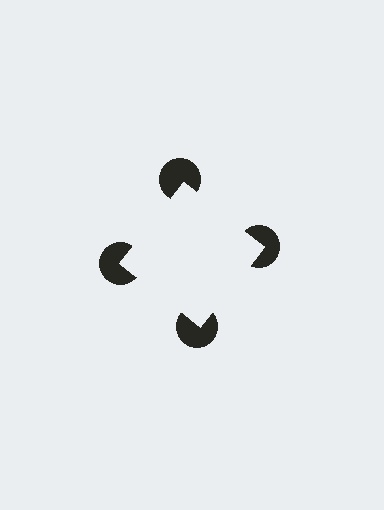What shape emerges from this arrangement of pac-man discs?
An illusory square — its edges are inferred from the aligned wedge cuts in the pac-man discs, not physically drawn.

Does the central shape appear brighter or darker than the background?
It typically appears slightly brighter than the background, even though no actual brightness change is drawn.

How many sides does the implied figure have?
4 sides.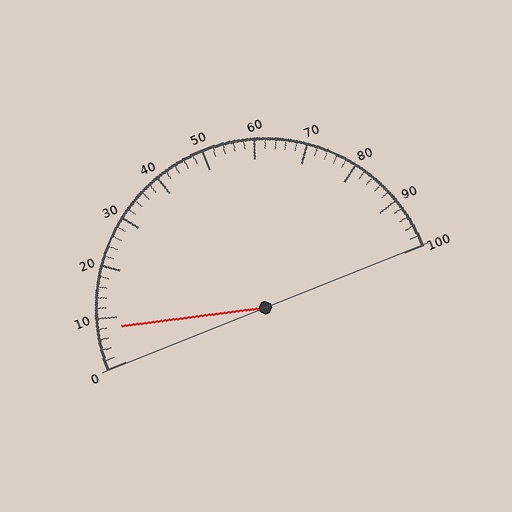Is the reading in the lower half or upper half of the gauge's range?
The reading is in the lower half of the range (0 to 100).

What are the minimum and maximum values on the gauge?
The gauge ranges from 0 to 100.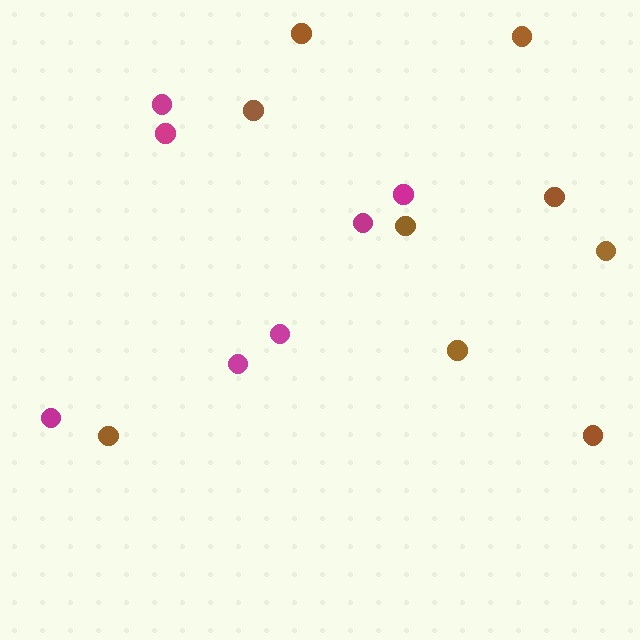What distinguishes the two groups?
There are 2 groups: one group of brown circles (9) and one group of magenta circles (7).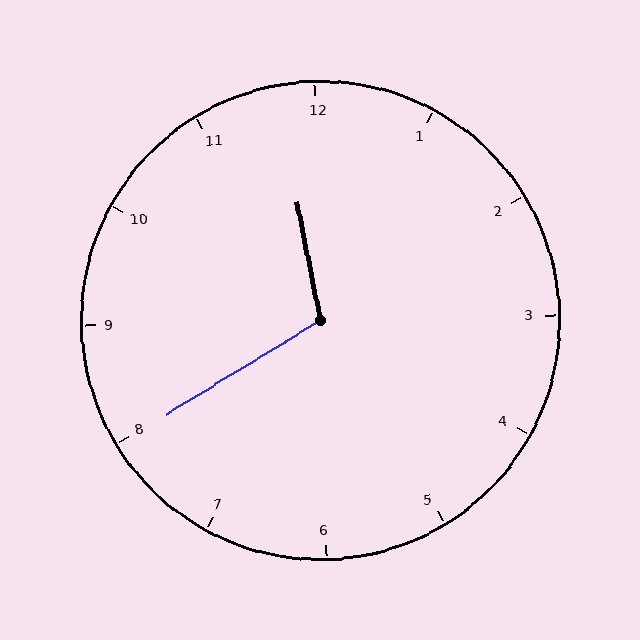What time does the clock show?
11:40.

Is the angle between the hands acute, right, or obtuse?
It is obtuse.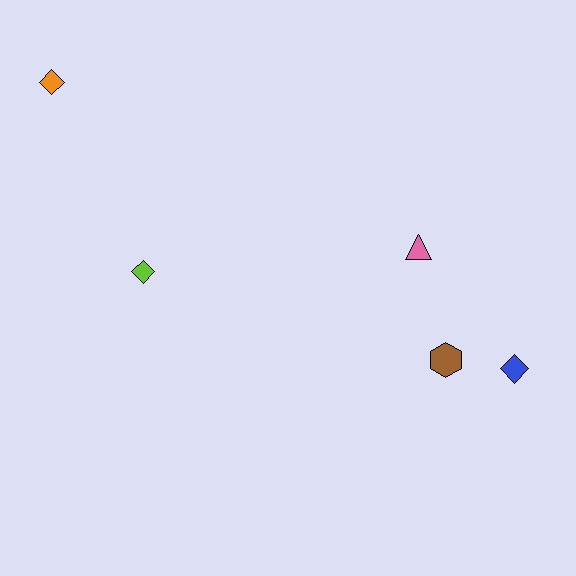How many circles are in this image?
There are no circles.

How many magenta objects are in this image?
There are no magenta objects.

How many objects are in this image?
There are 5 objects.